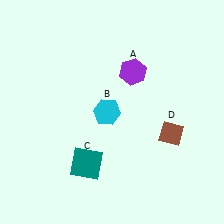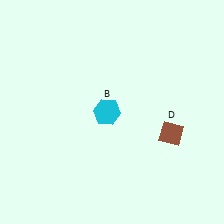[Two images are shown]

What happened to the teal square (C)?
The teal square (C) was removed in Image 2. It was in the bottom-left area of Image 1.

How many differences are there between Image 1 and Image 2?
There are 2 differences between the two images.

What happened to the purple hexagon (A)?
The purple hexagon (A) was removed in Image 2. It was in the top-right area of Image 1.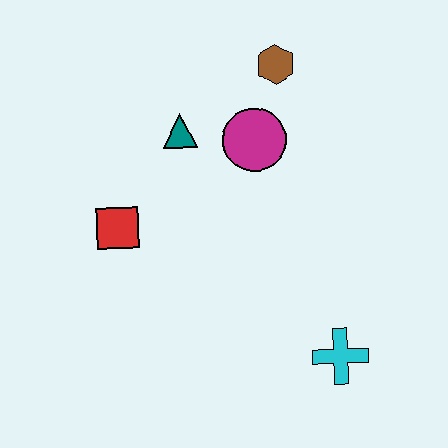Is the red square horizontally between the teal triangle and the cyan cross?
No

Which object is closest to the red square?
The teal triangle is closest to the red square.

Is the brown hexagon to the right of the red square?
Yes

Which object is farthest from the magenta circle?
The cyan cross is farthest from the magenta circle.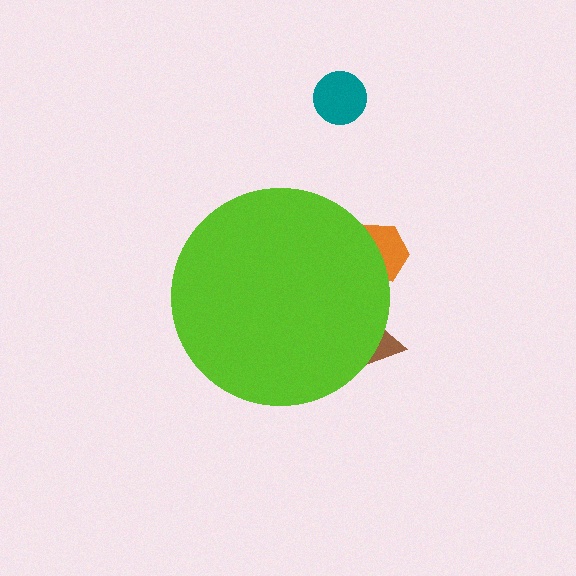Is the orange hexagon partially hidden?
Yes, the orange hexagon is partially hidden behind the lime circle.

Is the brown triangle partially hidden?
Yes, the brown triangle is partially hidden behind the lime circle.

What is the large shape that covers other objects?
A lime circle.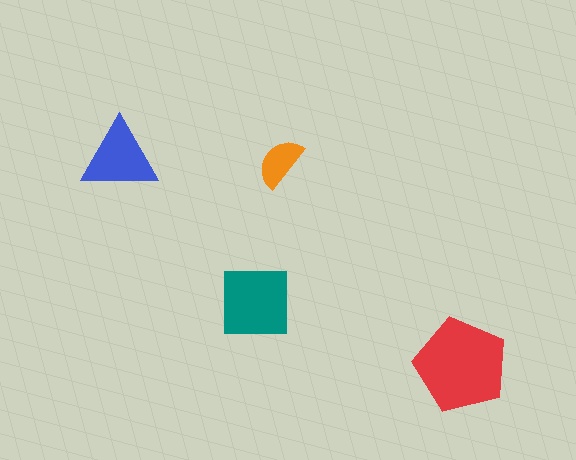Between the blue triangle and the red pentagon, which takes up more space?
The red pentagon.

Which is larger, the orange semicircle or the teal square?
The teal square.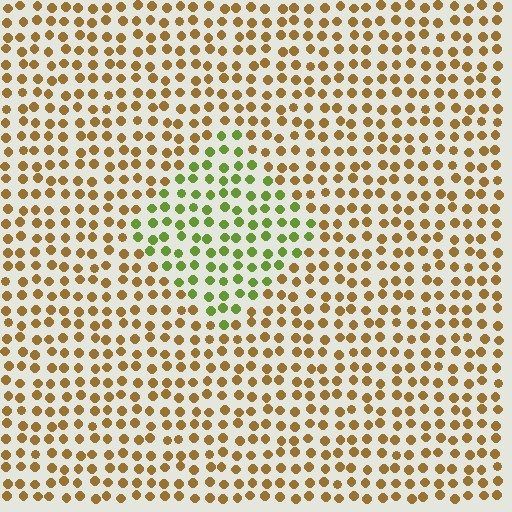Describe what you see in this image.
The image is filled with small brown elements in a uniform arrangement. A diamond-shaped region is visible where the elements are tinted to a slightly different hue, forming a subtle color boundary.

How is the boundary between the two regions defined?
The boundary is defined purely by a slight shift in hue (about 52 degrees). Spacing, size, and orientation are identical on both sides.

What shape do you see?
I see a diamond.